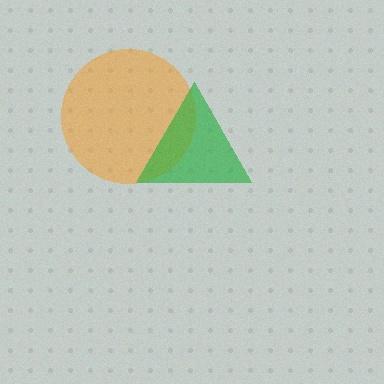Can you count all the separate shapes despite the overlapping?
Yes, there are 2 separate shapes.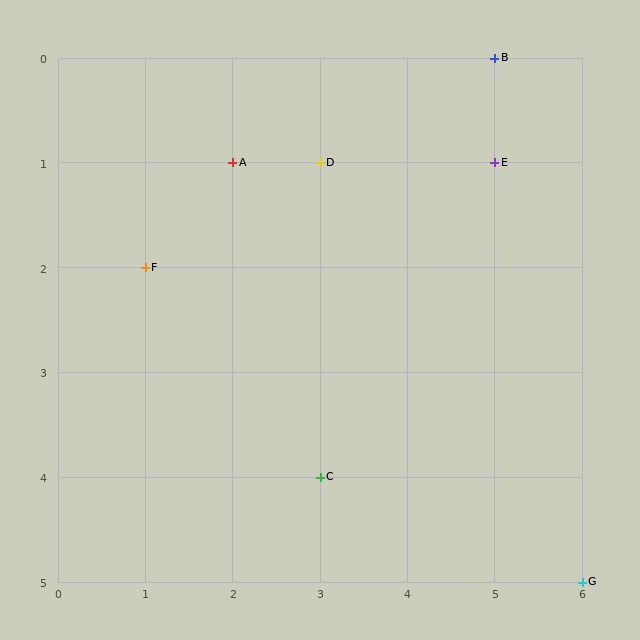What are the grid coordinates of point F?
Point F is at grid coordinates (1, 2).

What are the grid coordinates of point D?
Point D is at grid coordinates (3, 1).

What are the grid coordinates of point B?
Point B is at grid coordinates (5, 0).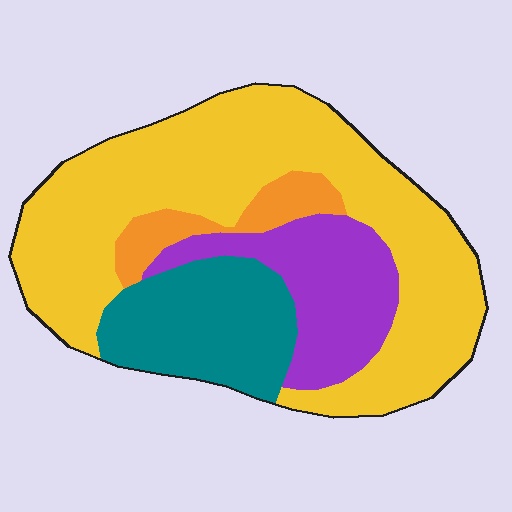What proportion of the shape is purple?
Purple takes up about one sixth (1/6) of the shape.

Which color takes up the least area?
Orange, at roughly 5%.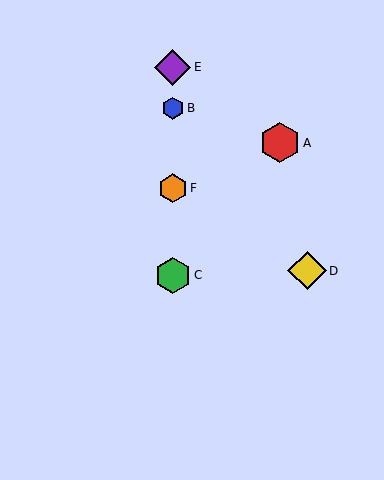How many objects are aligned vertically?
4 objects (B, C, E, F) are aligned vertically.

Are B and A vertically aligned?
No, B is at x≈173 and A is at x≈280.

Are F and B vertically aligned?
Yes, both are at x≈173.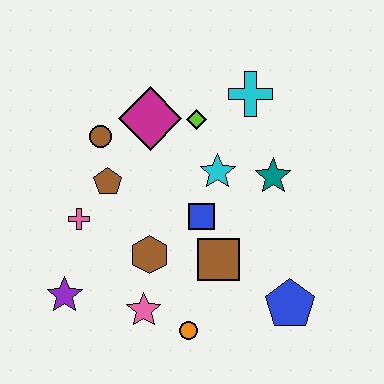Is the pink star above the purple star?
No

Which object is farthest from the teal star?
The purple star is farthest from the teal star.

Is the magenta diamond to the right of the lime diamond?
No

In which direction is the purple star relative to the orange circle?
The purple star is to the left of the orange circle.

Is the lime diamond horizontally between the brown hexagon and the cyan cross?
Yes